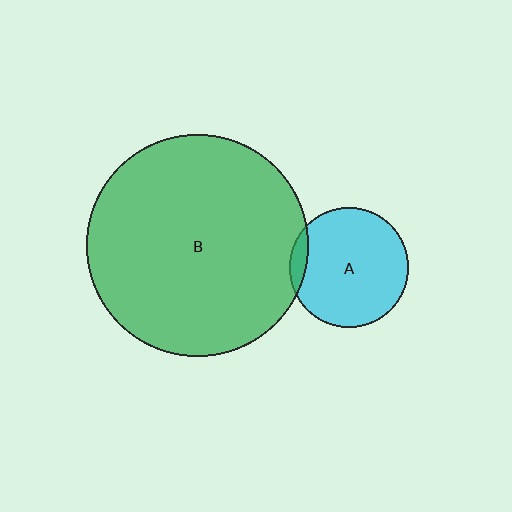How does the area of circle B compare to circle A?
Approximately 3.5 times.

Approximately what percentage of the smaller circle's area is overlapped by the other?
Approximately 5%.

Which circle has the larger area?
Circle B (green).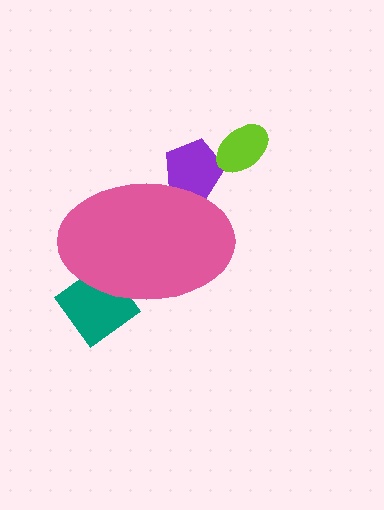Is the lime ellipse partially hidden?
No, the lime ellipse is fully visible.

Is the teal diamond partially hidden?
Yes, the teal diamond is partially hidden behind the pink ellipse.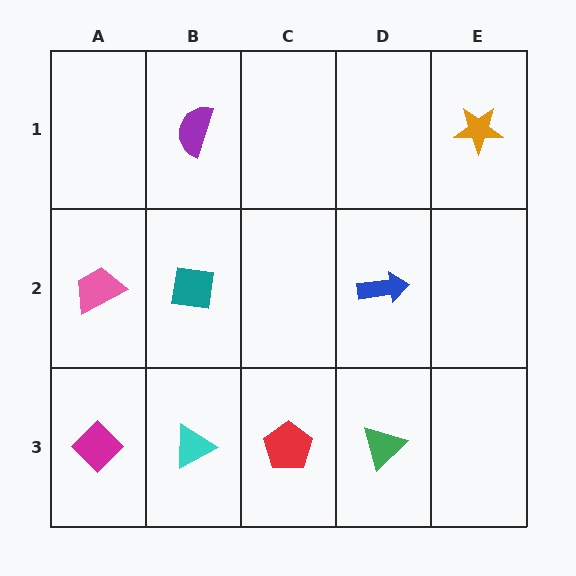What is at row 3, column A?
A magenta diamond.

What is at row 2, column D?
A blue arrow.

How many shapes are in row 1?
2 shapes.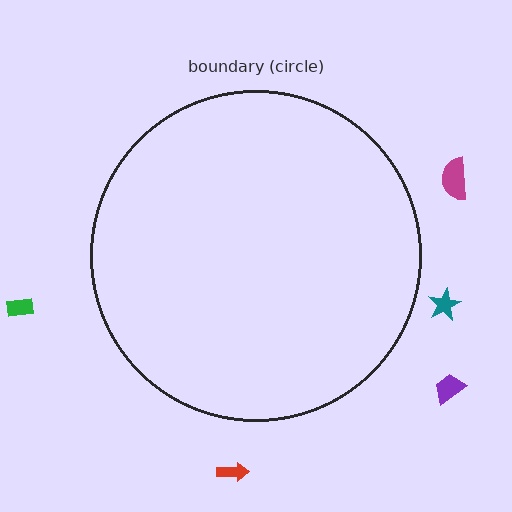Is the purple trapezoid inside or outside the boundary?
Outside.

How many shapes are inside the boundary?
0 inside, 5 outside.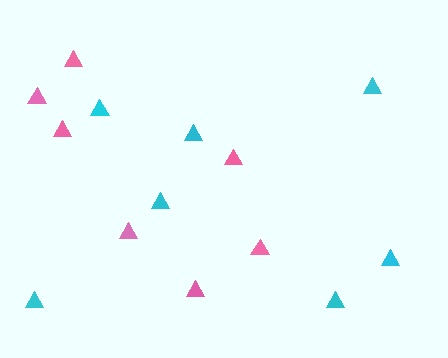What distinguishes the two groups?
There are 2 groups: one group of cyan triangles (7) and one group of pink triangles (7).